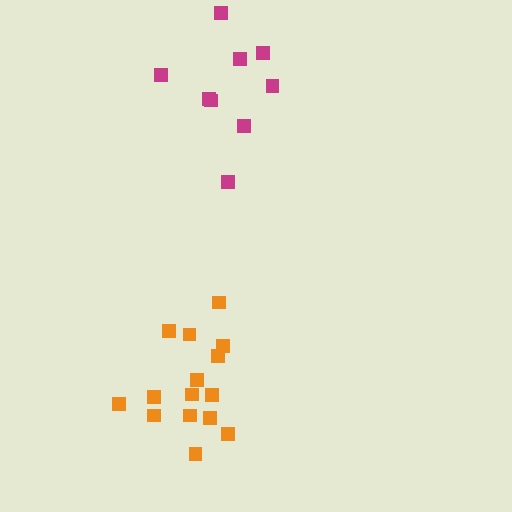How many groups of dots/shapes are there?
There are 2 groups.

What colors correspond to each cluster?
The clusters are colored: orange, magenta.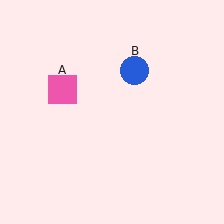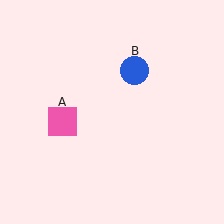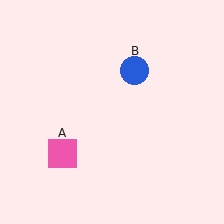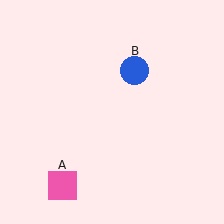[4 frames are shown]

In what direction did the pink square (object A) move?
The pink square (object A) moved down.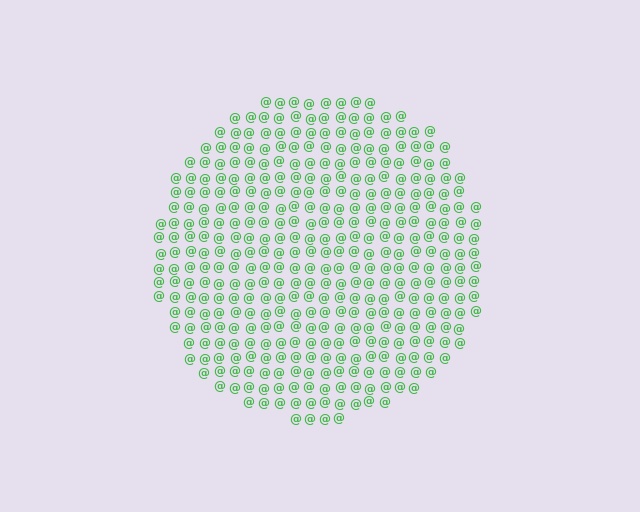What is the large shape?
The large shape is a circle.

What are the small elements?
The small elements are at signs.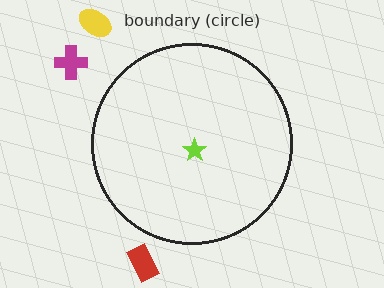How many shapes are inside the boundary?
1 inside, 3 outside.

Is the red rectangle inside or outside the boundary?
Outside.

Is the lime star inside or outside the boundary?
Inside.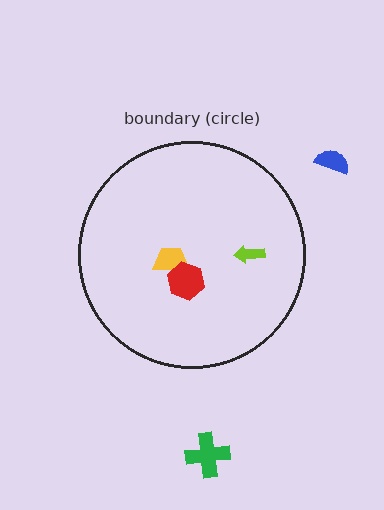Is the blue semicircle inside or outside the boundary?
Outside.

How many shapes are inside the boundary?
3 inside, 2 outside.